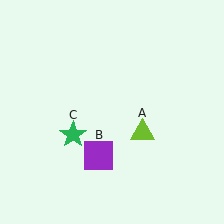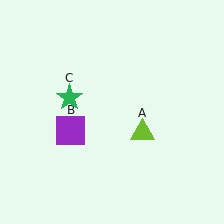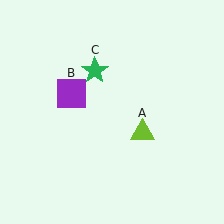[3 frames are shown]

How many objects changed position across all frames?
2 objects changed position: purple square (object B), green star (object C).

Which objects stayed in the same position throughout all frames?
Lime triangle (object A) remained stationary.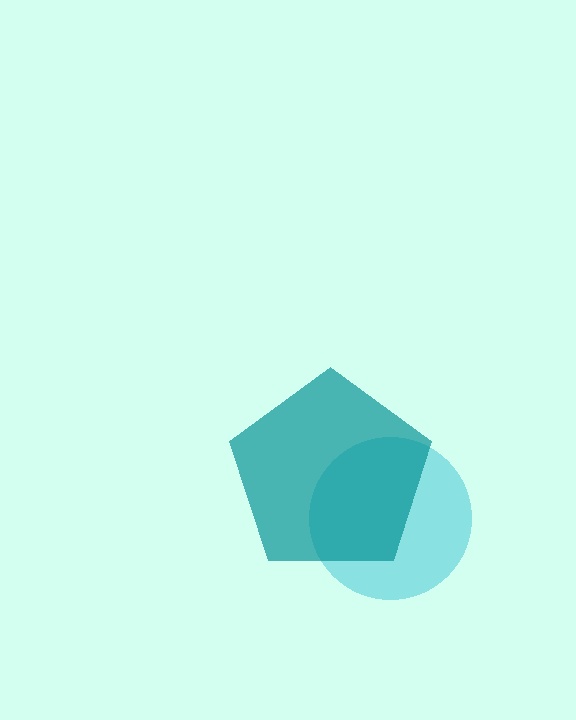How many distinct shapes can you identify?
There are 2 distinct shapes: a cyan circle, a teal pentagon.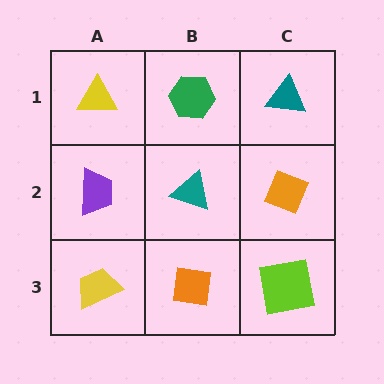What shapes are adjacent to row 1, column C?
An orange diamond (row 2, column C), a green hexagon (row 1, column B).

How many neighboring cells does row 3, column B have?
3.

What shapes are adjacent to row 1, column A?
A purple trapezoid (row 2, column A), a green hexagon (row 1, column B).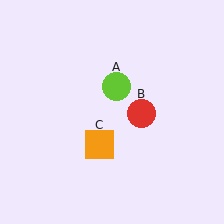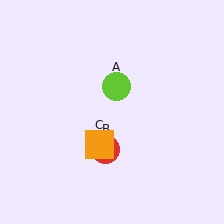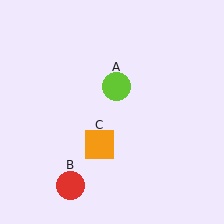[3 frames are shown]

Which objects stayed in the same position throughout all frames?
Lime circle (object A) and orange square (object C) remained stationary.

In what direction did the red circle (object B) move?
The red circle (object B) moved down and to the left.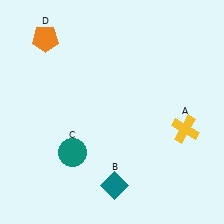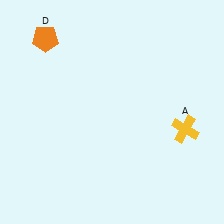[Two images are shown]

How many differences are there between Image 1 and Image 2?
There are 2 differences between the two images.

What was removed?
The teal diamond (B), the teal circle (C) were removed in Image 2.